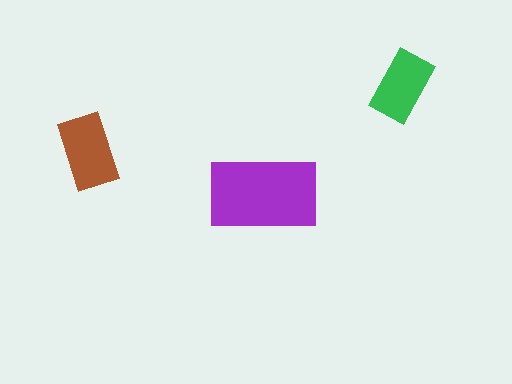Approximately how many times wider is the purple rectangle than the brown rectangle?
About 1.5 times wider.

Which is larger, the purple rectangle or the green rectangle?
The purple one.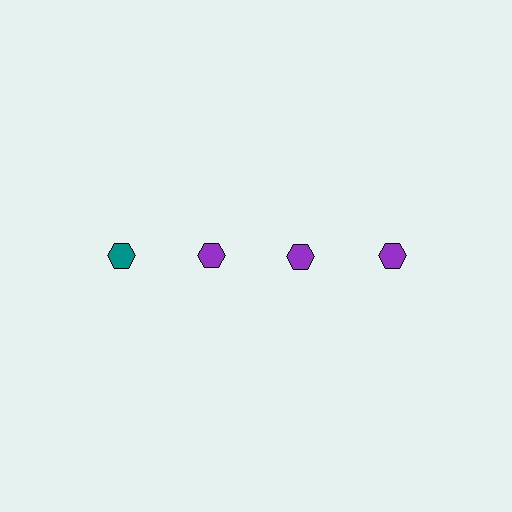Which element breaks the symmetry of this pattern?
The teal hexagon in the top row, leftmost column breaks the symmetry. All other shapes are purple hexagons.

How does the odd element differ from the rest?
It has a different color: teal instead of purple.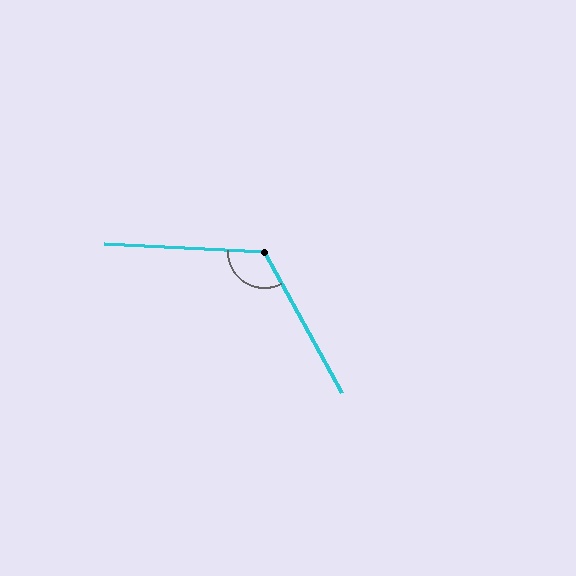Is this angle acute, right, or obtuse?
It is obtuse.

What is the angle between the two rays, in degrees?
Approximately 121 degrees.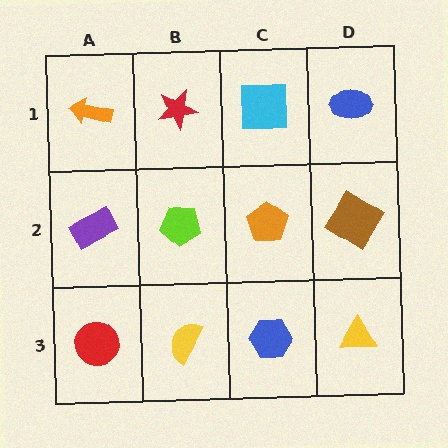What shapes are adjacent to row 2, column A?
An orange arrow (row 1, column A), a red circle (row 3, column A), a lime pentagon (row 2, column B).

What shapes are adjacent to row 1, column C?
An orange pentagon (row 2, column C), a red star (row 1, column B), a blue ellipse (row 1, column D).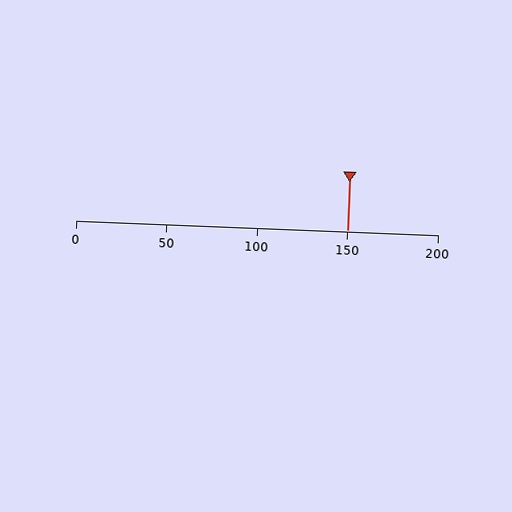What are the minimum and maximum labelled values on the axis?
The axis runs from 0 to 200.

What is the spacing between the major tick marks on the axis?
The major ticks are spaced 50 apart.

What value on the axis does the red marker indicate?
The marker indicates approximately 150.